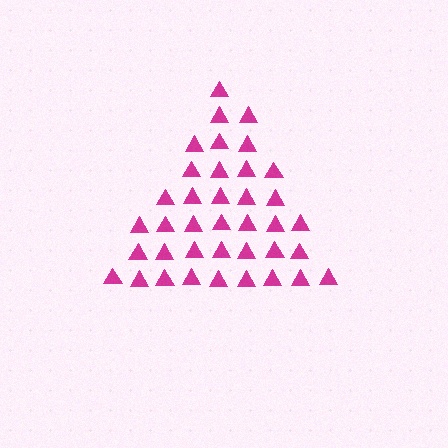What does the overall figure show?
The overall figure shows a triangle.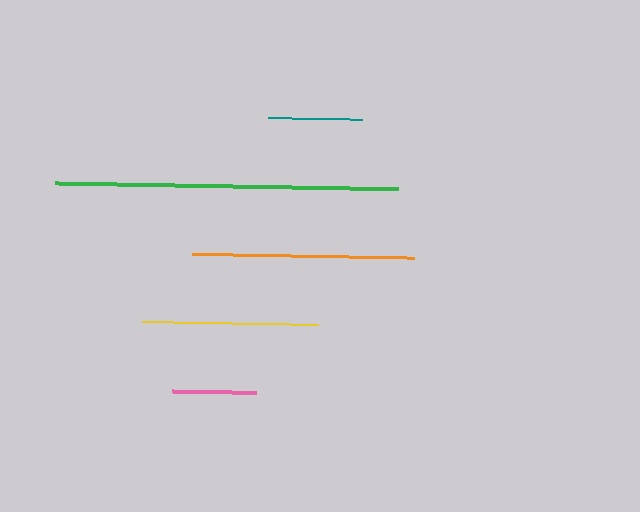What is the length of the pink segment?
The pink segment is approximately 85 pixels long.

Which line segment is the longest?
The green line is the longest at approximately 343 pixels.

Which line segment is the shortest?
The pink line is the shortest at approximately 85 pixels.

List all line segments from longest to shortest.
From longest to shortest: green, orange, yellow, teal, pink.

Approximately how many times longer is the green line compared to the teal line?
The green line is approximately 3.6 times the length of the teal line.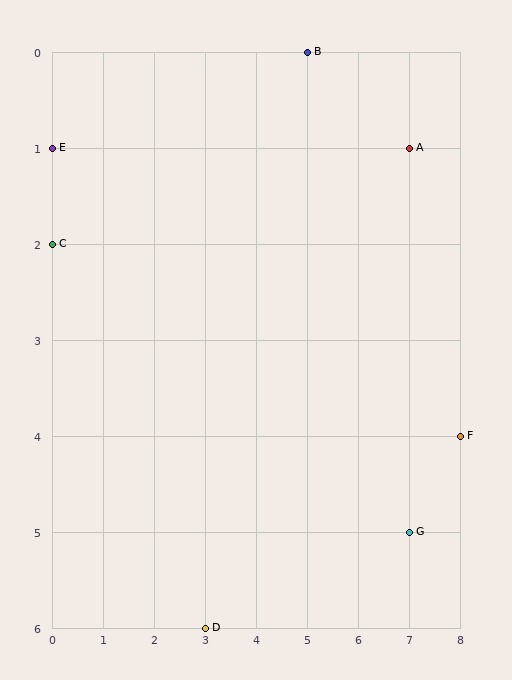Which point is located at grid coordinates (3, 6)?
Point D is at (3, 6).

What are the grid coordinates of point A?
Point A is at grid coordinates (7, 1).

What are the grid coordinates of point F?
Point F is at grid coordinates (8, 4).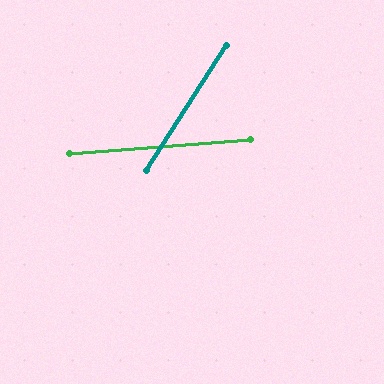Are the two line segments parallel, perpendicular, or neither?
Neither parallel nor perpendicular — they differ by about 53°.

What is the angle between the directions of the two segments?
Approximately 53 degrees.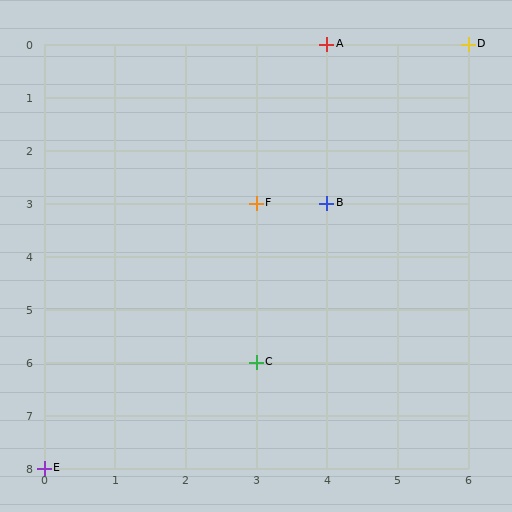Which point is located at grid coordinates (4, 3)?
Point B is at (4, 3).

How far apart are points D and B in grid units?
Points D and B are 2 columns and 3 rows apart (about 3.6 grid units diagonally).